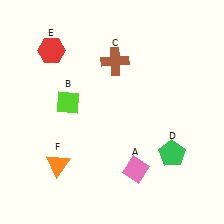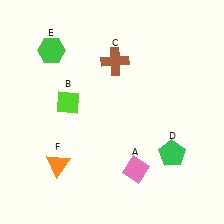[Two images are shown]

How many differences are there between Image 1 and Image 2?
There is 1 difference between the two images.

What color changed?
The hexagon (E) changed from red in Image 1 to green in Image 2.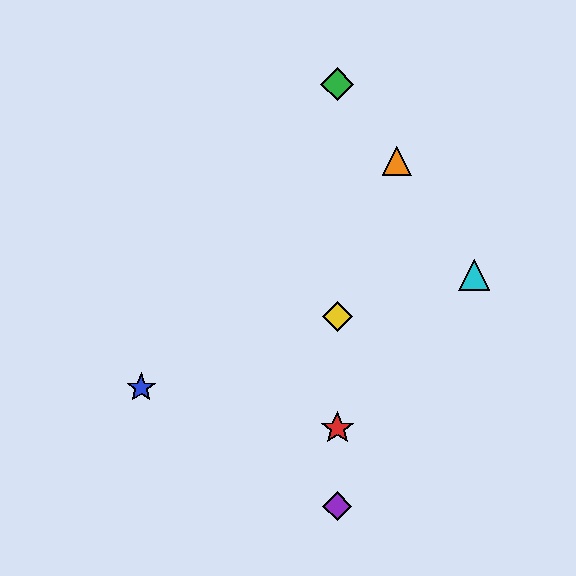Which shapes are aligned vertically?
The red star, the green diamond, the yellow diamond, the purple diamond are aligned vertically.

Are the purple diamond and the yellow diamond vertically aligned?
Yes, both are at x≈337.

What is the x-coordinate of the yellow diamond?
The yellow diamond is at x≈337.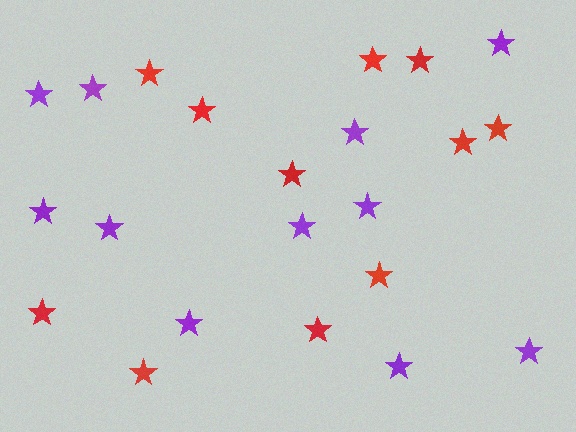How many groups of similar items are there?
There are 2 groups: one group of red stars (11) and one group of purple stars (11).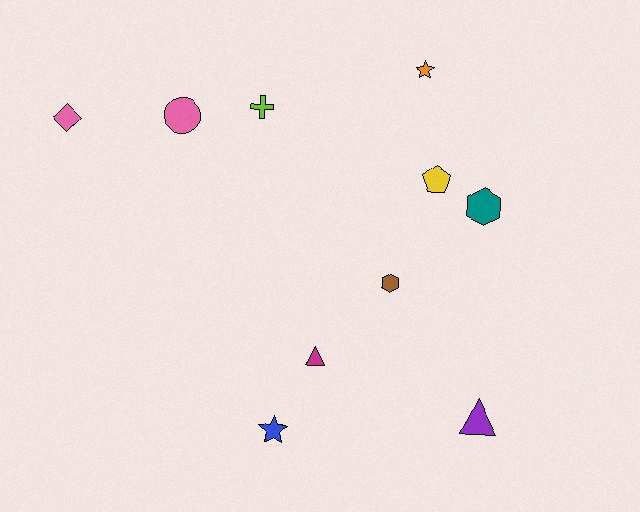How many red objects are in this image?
There are no red objects.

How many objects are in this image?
There are 10 objects.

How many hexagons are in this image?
There are 2 hexagons.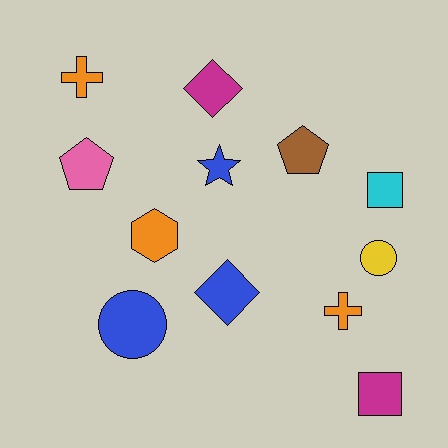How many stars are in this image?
There is 1 star.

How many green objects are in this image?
There are no green objects.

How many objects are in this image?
There are 12 objects.